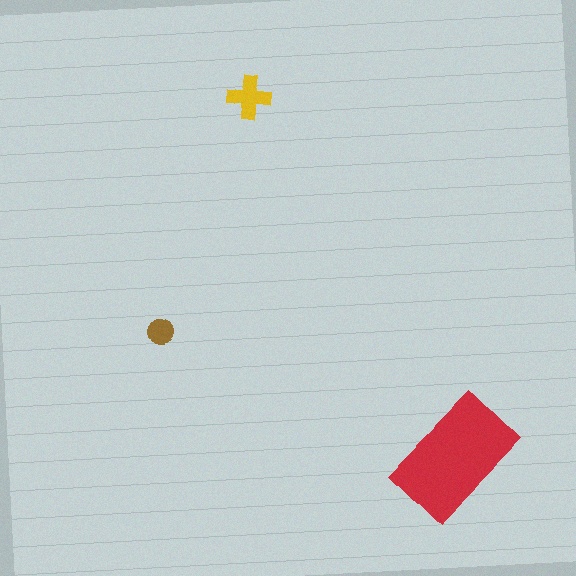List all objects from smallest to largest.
The brown circle, the yellow cross, the red rectangle.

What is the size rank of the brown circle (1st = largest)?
3rd.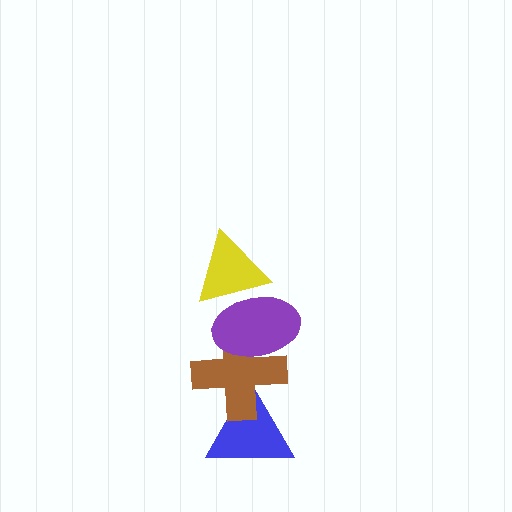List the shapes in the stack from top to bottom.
From top to bottom: the yellow triangle, the purple ellipse, the brown cross, the blue triangle.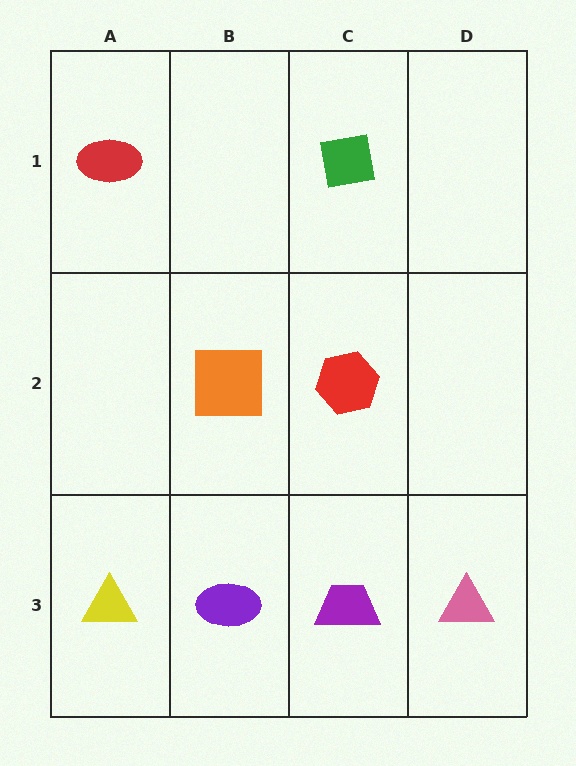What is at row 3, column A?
A yellow triangle.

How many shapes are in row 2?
2 shapes.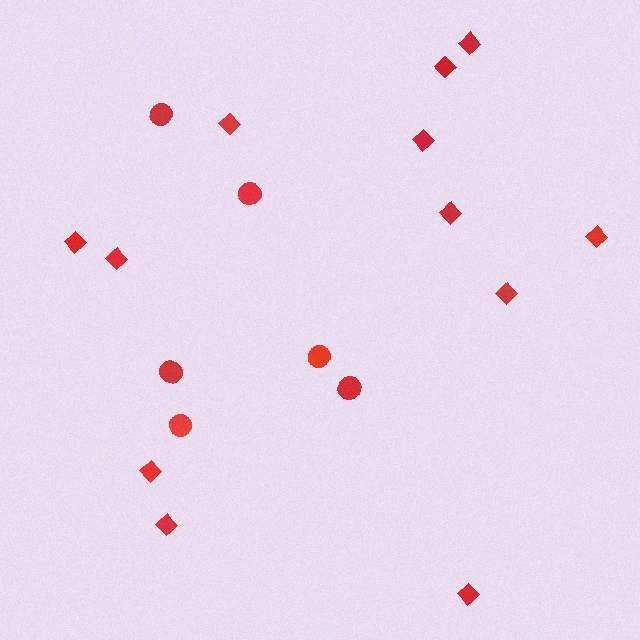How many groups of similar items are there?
There are 2 groups: one group of diamonds (12) and one group of circles (6).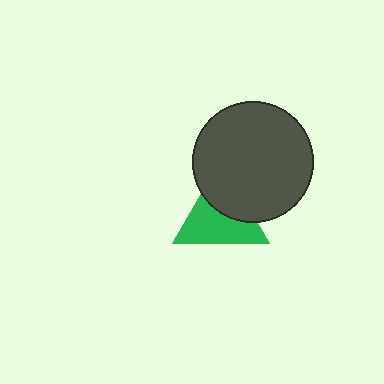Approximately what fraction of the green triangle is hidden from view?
Roughly 40% of the green triangle is hidden behind the dark gray circle.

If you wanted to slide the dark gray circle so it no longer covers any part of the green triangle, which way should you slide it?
Slide it toward the upper-right — that is the most direct way to separate the two shapes.